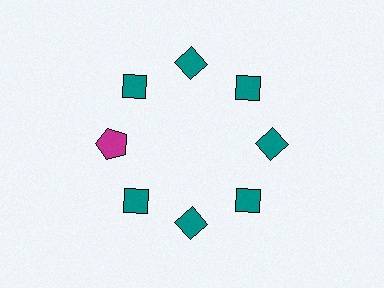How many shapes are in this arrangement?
There are 8 shapes arranged in a ring pattern.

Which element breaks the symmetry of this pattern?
The magenta pentagon at roughly the 9 o'clock position breaks the symmetry. All other shapes are teal diamonds.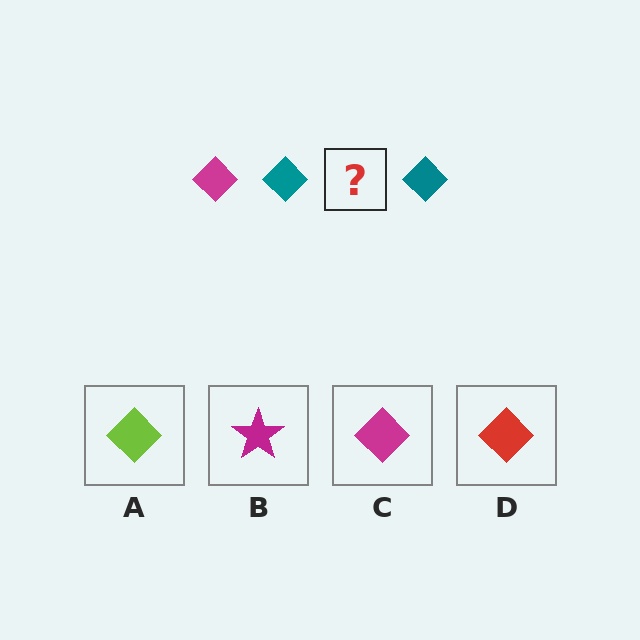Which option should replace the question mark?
Option C.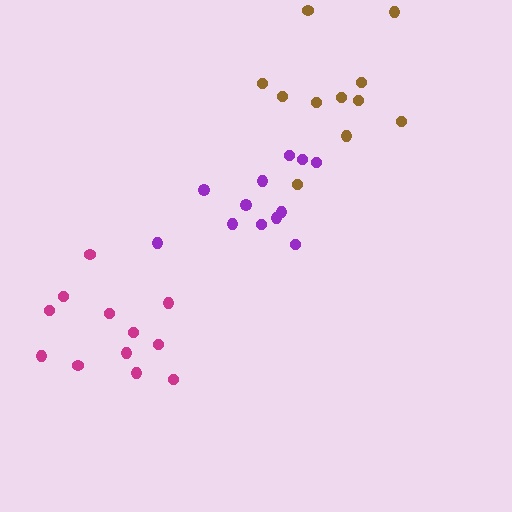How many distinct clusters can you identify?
There are 3 distinct clusters.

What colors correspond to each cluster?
The clusters are colored: magenta, brown, purple.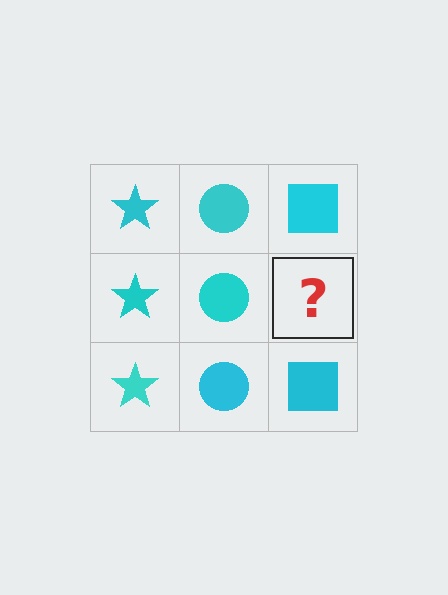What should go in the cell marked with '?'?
The missing cell should contain a cyan square.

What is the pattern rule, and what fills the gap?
The rule is that each column has a consistent shape. The gap should be filled with a cyan square.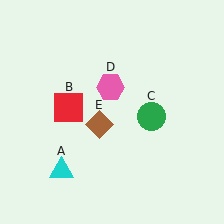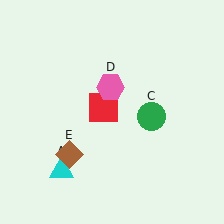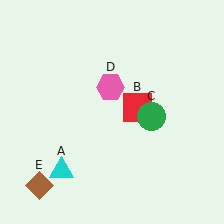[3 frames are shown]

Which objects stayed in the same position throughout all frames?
Cyan triangle (object A) and green circle (object C) and pink hexagon (object D) remained stationary.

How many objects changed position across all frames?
2 objects changed position: red square (object B), brown diamond (object E).